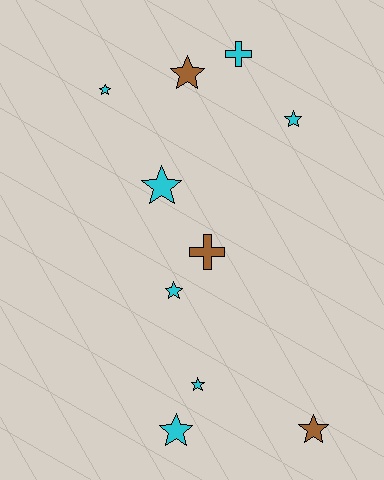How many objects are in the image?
There are 10 objects.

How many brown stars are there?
There are 2 brown stars.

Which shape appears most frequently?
Star, with 8 objects.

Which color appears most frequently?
Cyan, with 7 objects.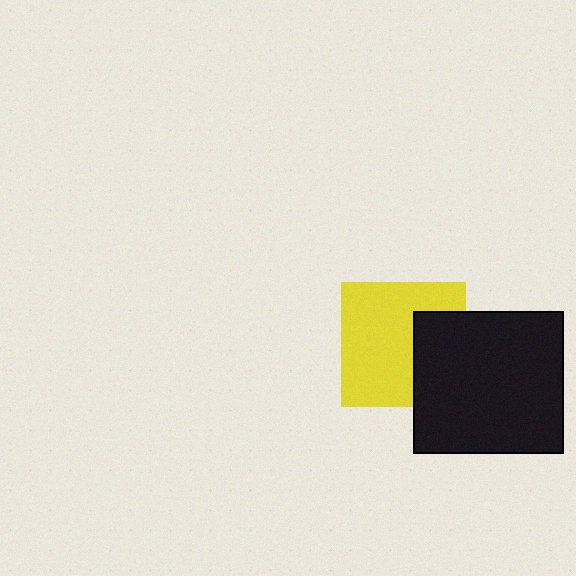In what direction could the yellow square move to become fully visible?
The yellow square could move left. That would shift it out from behind the black rectangle entirely.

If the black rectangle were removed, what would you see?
You would see the complete yellow square.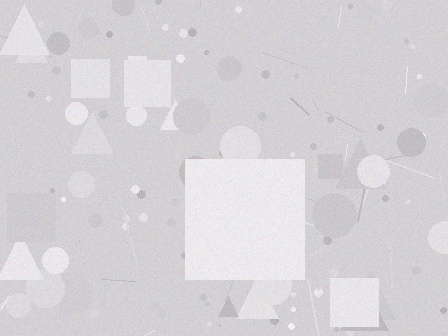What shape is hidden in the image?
A square is hidden in the image.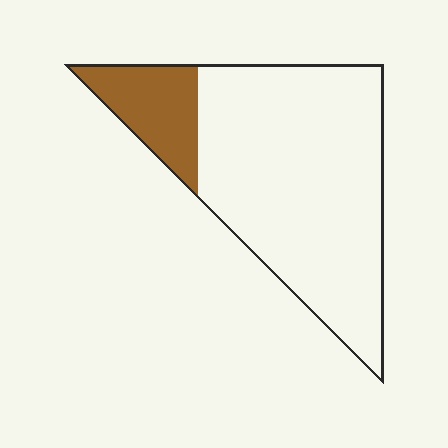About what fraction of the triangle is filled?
About one sixth (1/6).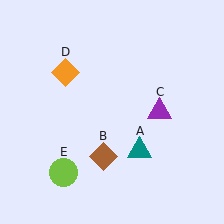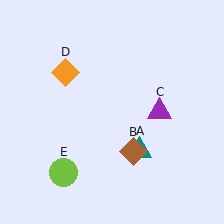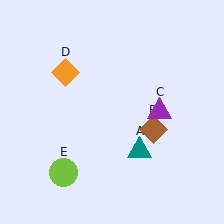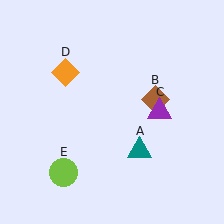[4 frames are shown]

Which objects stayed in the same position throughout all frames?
Teal triangle (object A) and purple triangle (object C) and orange diamond (object D) and lime circle (object E) remained stationary.